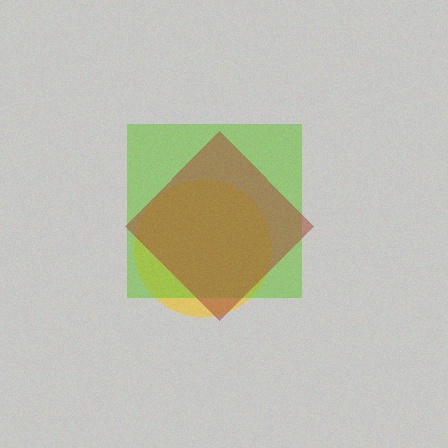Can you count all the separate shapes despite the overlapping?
Yes, there are 3 separate shapes.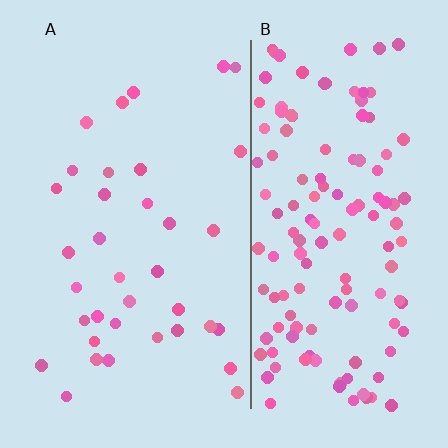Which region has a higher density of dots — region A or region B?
B (the right).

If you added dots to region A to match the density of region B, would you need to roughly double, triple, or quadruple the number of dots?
Approximately quadruple.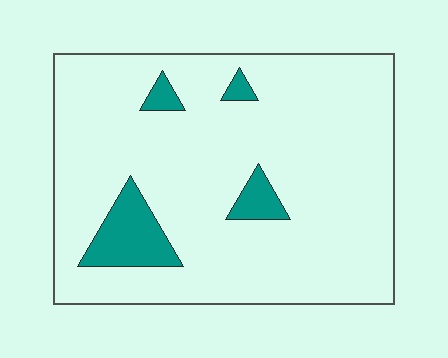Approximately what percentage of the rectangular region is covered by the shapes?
Approximately 10%.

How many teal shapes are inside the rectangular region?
4.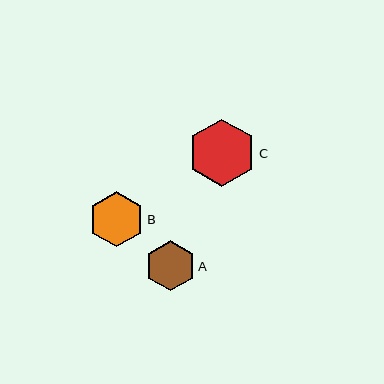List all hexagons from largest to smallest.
From largest to smallest: C, B, A.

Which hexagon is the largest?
Hexagon C is the largest with a size of approximately 67 pixels.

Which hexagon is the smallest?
Hexagon A is the smallest with a size of approximately 50 pixels.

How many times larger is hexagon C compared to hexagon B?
Hexagon C is approximately 1.2 times the size of hexagon B.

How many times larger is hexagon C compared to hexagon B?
Hexagon C is approximately 1.2 times the size of hexagon B.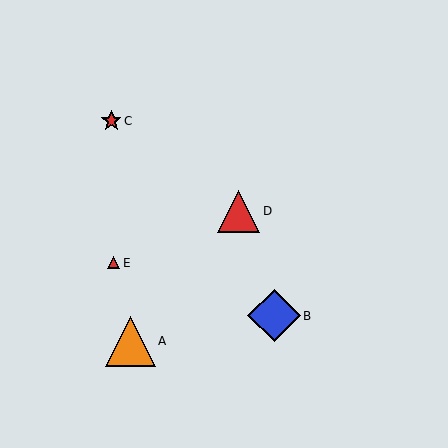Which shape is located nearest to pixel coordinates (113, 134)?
The red star (labeled C) at (111, 121) is nearest to that location.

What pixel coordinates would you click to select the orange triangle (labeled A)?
Click at (130, 341) to select the orange triangle A.